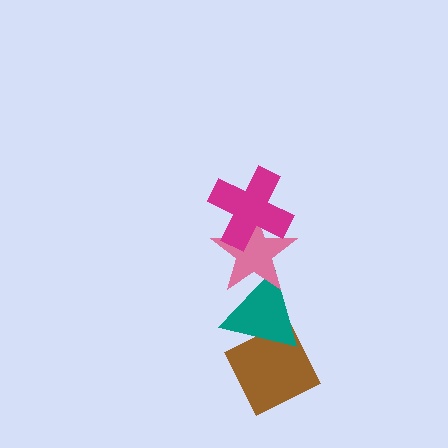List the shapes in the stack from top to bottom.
From top to bottom: the magenta cross, the pink star, the teal triangle, the brown diamond.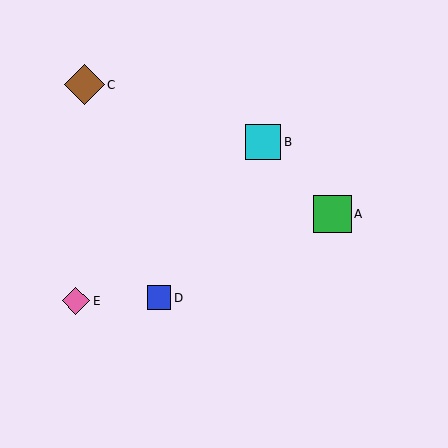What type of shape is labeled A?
Shape A is a green square.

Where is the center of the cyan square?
The center of the cyan square is at (263, 142).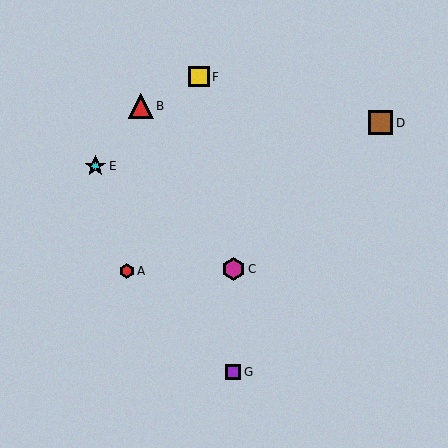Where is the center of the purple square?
The center of the purple square is at (233, 372).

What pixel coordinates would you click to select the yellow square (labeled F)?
Click at (199, 77) to select the yellow square F.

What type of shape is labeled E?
Shape E is a cyan star.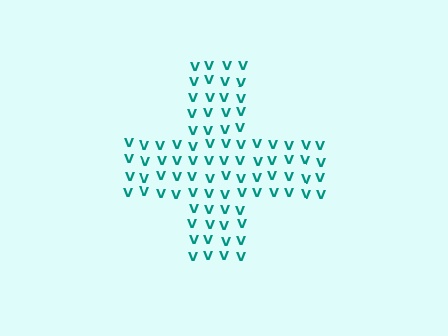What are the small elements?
The small elements are letter V's.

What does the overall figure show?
The overall figure shows a cross.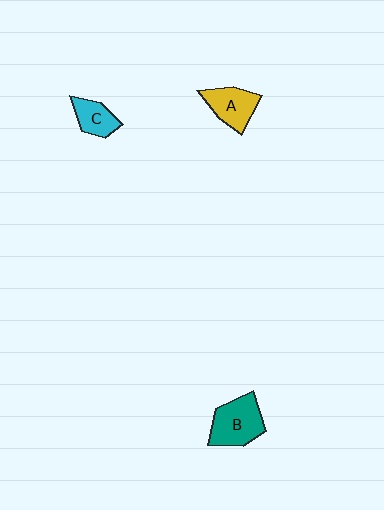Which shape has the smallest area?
Shape C (cyan).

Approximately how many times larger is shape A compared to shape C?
Approximately 1.3 times.